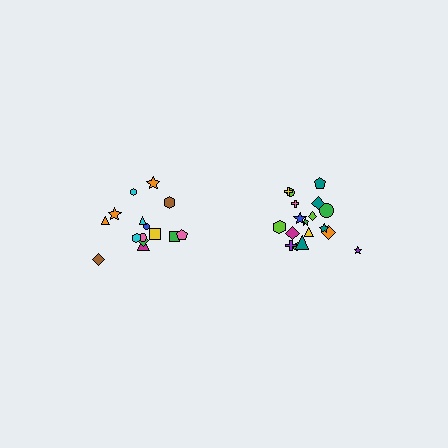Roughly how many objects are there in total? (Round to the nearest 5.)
Roughly 35 objects in total.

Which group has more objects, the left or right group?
The right group.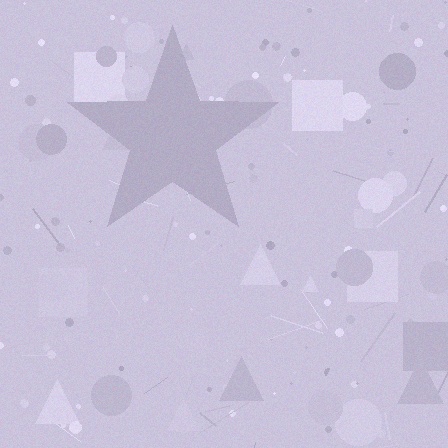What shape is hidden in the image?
A star is hidden in the image.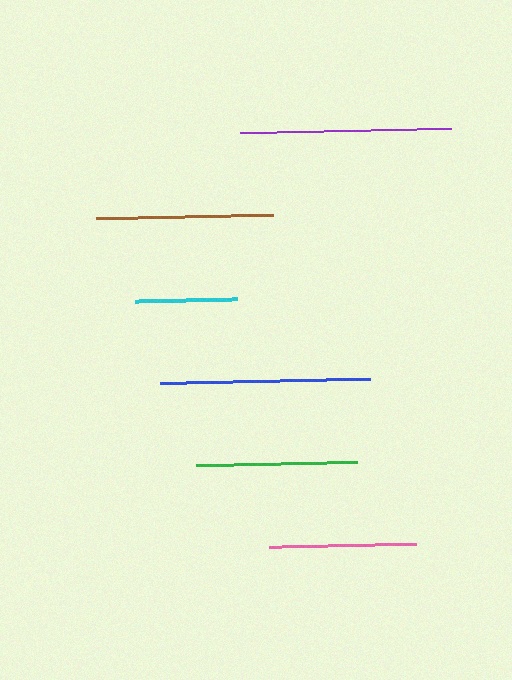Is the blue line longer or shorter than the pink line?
The blue line is longer than the pink line.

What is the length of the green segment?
The green segment is approximately 161 pixels long.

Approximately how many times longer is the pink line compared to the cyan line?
The pink line is approximately 1.4 times the length of the cyan line.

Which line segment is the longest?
The purple line is the longest at approximately 211 pixels.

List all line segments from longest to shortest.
From longest to shortest: purple, blue, brown, green, pink, cyan.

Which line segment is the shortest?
The cyan line is the shortest at approximately 102 pixels.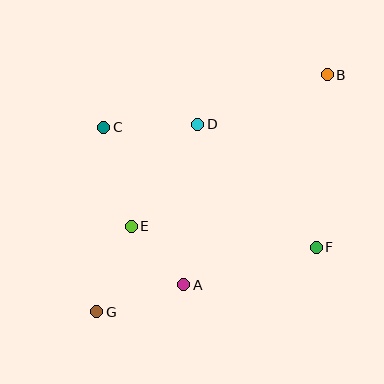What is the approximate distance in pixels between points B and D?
The distance between B and D is approximately 139 pixels.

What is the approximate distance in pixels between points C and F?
The distance between C and F is approximately 244 pixels.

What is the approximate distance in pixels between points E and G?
The distance between E and G is approximately 92 pixels.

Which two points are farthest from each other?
Points B and G are farthest from each other.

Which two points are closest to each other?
Points A and E are closest to each other.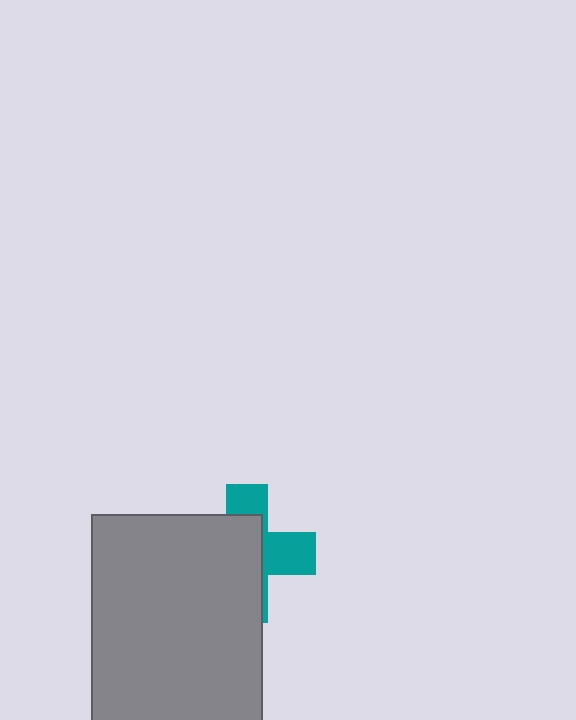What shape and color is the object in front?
The object in front is a gray rectangle.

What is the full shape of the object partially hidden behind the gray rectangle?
The partially hidden object is a teal cross.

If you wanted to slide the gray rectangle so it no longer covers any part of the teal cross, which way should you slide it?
Slide it left — that is the most direct way to separate the two shapes.